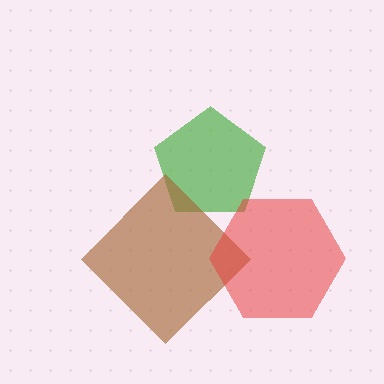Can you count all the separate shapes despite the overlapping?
Yes, there are 3 separate shapes.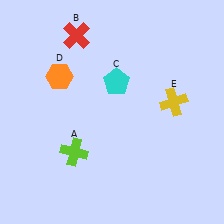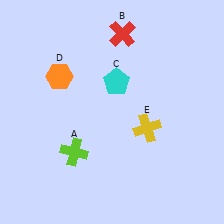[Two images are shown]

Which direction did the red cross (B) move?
The red cross (B) moved right.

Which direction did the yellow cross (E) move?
The yellow cross (E) moved left.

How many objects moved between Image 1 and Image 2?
2 objects moved between the two images.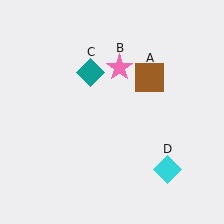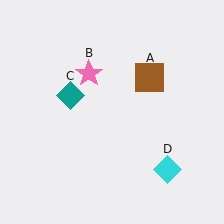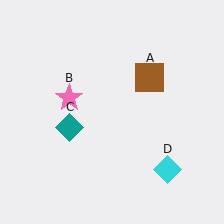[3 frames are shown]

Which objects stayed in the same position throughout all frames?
Brown square (object A) and cyan diamond (object D) remained stationary.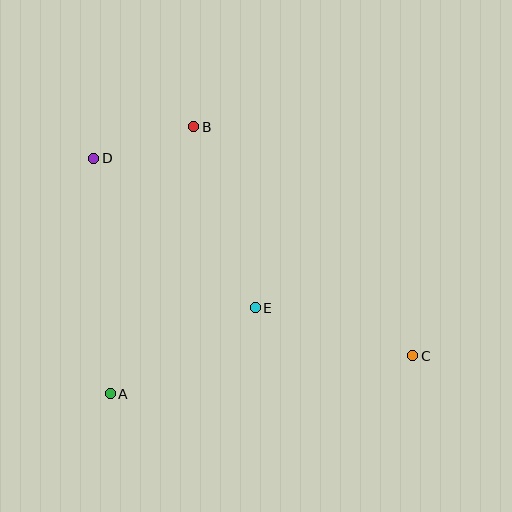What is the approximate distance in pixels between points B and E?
The distance between B and E is approximately 191 pixels.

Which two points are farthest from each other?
Points C and D are farthest from each other.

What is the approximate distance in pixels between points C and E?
The distance between C and E is approximately 165 pixels.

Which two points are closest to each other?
Points B and D are closest to each other.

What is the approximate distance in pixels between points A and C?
The distance between A and C is approximately 305 pixels.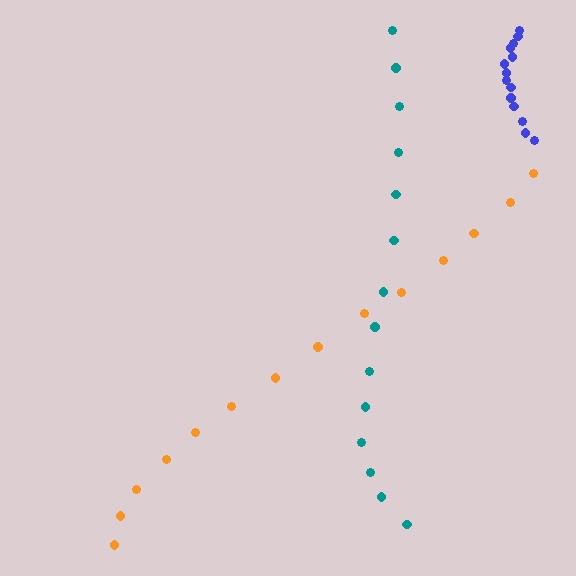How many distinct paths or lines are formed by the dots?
There are 3 distinct paths.